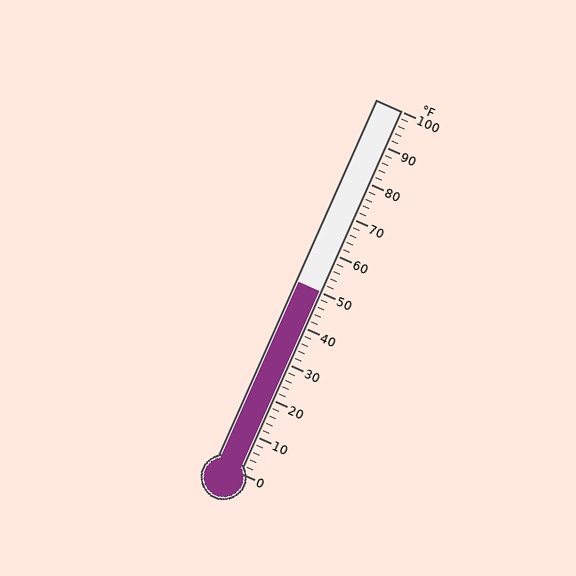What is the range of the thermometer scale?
The thermometer scale ranges from 0°F to 100°F.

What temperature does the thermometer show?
The thermometer shows approximately 50°F.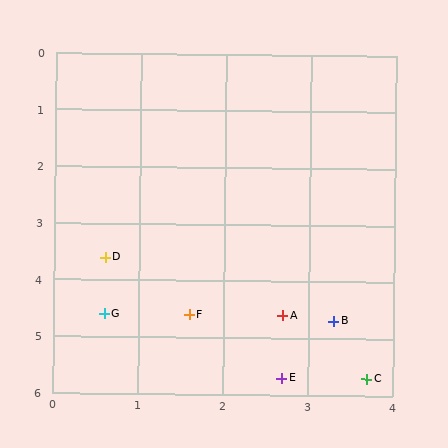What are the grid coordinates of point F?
Point F is at approximately (1.6, 4.6).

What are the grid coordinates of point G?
Point G is at approximately (0.6, 4.6).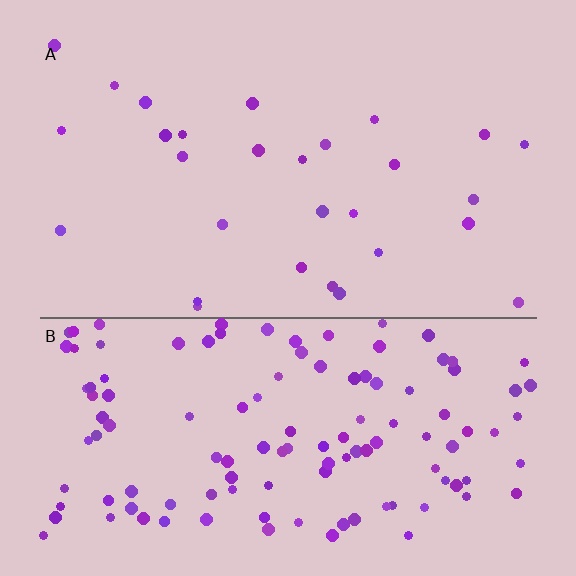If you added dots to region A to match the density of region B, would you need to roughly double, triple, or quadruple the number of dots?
Approximately quadruple.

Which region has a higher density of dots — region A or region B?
B (the bottom).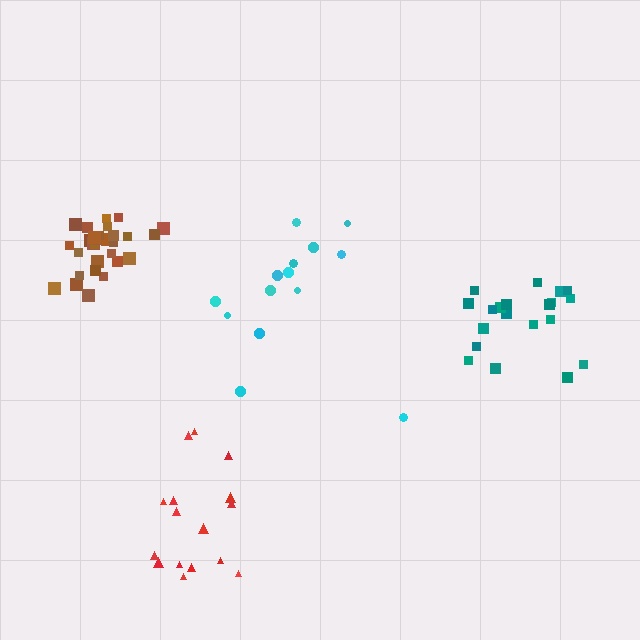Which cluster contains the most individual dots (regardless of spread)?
Brown (30).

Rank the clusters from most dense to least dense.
brown, teal, cyan, red.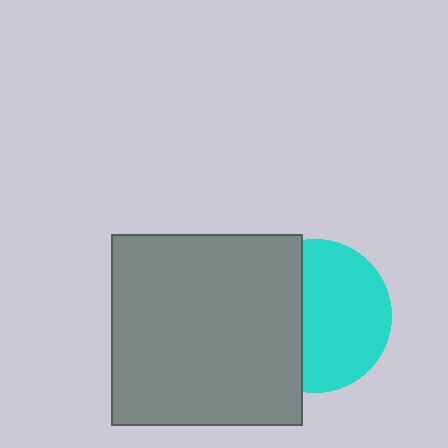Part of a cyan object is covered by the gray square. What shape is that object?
It is a circle.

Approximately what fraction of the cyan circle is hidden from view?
Roughly 41% of the cyan circle is hidden behind the gray square.